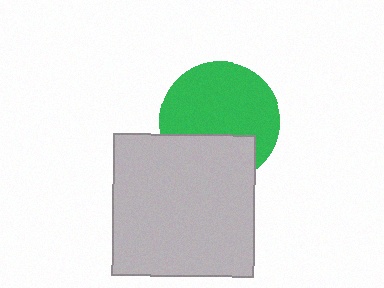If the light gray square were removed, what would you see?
You would see the complete green circle.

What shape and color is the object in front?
The object in front is a light gray square.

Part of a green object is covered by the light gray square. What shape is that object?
It is a circle.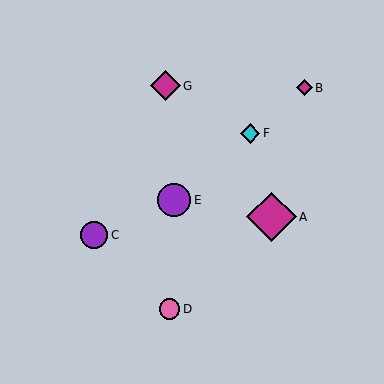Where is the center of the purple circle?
The center of the purple circle is at (94, 235).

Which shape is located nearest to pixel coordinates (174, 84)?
The magenta diamond (labeled G) at (165, 86) is nearest to that location.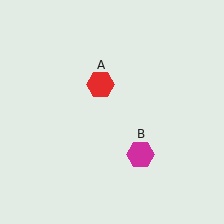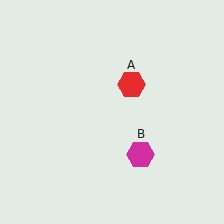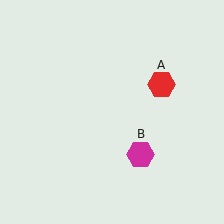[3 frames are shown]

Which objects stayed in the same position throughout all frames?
Magenta hexagon (object B) remained stationary.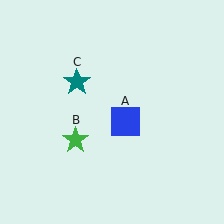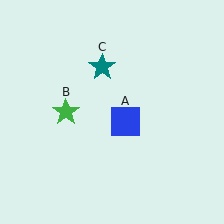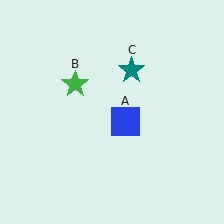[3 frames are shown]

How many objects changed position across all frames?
2 objects changed position: green star (object B), teal star (object C).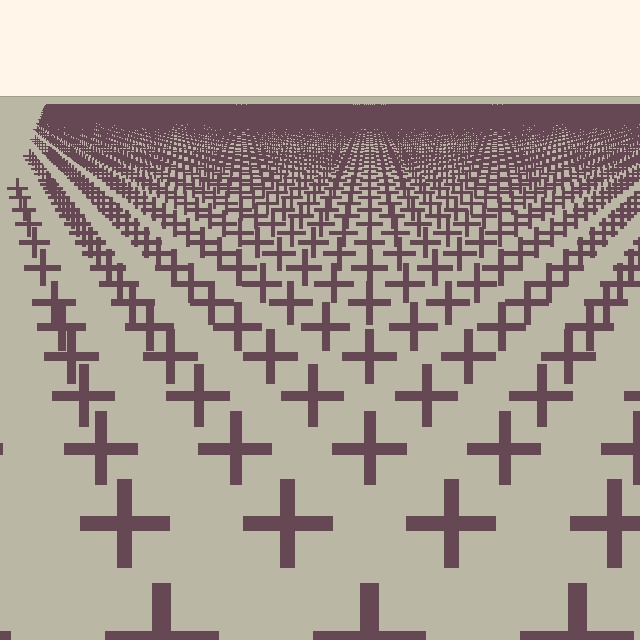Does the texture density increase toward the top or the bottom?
Density increases toward the top.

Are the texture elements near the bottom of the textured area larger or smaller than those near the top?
Larger. Near the bottom, elements are closer to the viewer and appear at a bigger on-screen size.